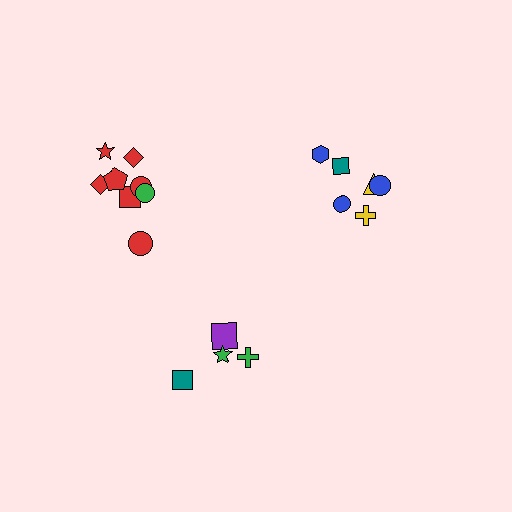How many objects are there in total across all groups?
There are 18 objects.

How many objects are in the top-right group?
There are 6 objects.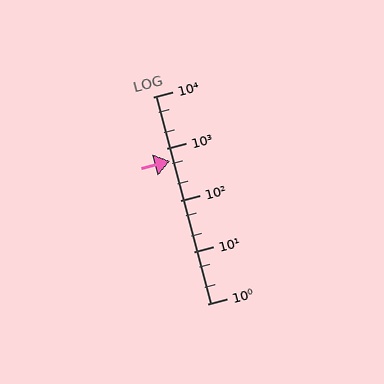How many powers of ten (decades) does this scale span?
The scale spans 4 decades, from 1 to 10000.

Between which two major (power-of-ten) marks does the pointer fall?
The pointer is between 100 and 1000.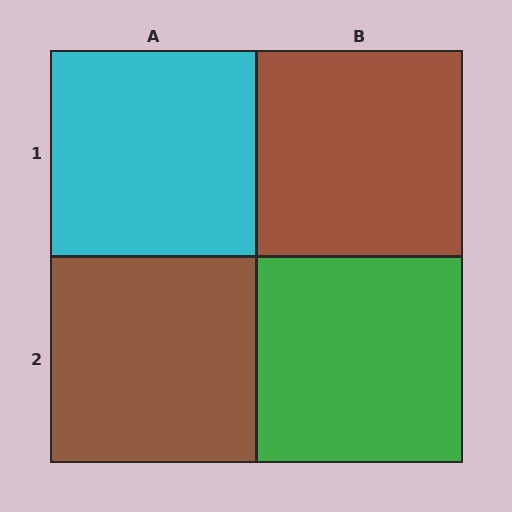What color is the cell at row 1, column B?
Brown.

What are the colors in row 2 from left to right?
Brown, green.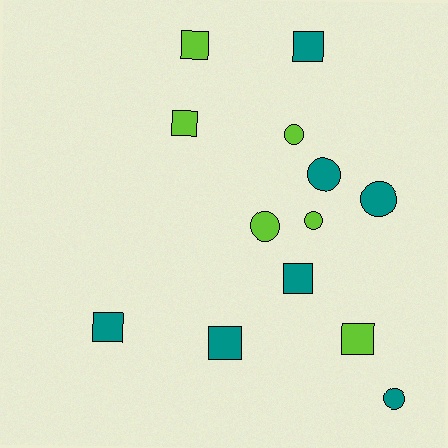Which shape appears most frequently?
Square, with 7 objects.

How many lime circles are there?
There are 3 lime circles.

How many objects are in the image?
There are 13 objects.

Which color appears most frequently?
Teal, with 7 objects.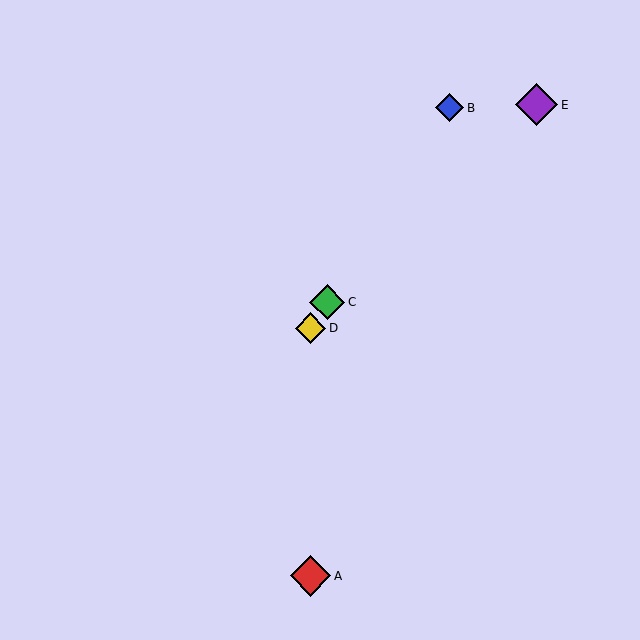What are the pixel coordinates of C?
Object C is at (327, 302).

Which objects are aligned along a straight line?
Objects B, C, D are aligned along a straight line.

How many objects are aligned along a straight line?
3 objects (B, C, D) are aligned along a straight line.